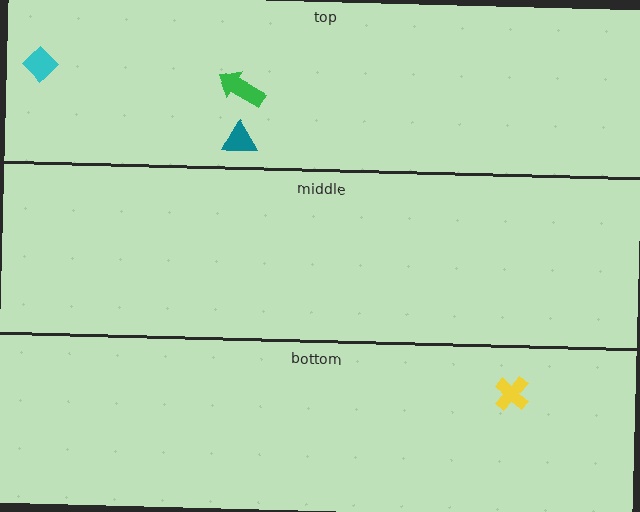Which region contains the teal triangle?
The top region.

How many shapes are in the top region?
3.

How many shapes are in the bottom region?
1.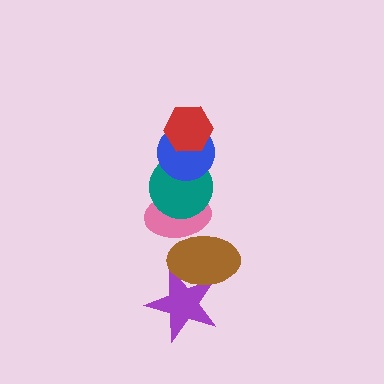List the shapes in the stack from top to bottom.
From top to bottom: the red hexagon, the blue circle, the teal circle, the pink ellipse, the brown ellipse, the purple star.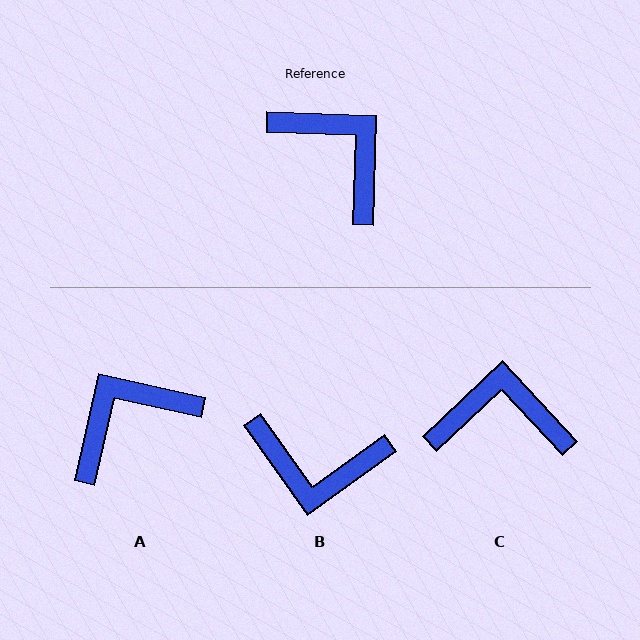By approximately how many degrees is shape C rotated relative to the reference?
Approximately 45 degrees counter-clockwise.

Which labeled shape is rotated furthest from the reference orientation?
B, about 143 degrees away.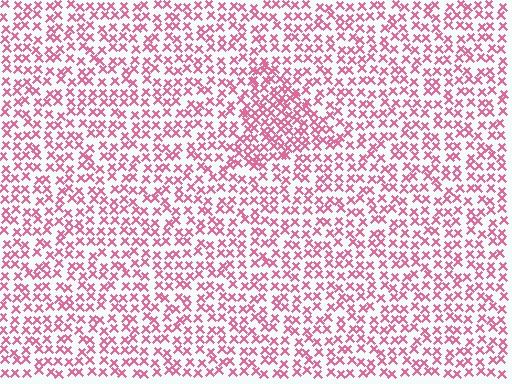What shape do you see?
I see a triangle.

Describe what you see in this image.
The image contains small pink elements arranged at two different densities. A triangle-shaped region is visible where the elements are more densely packed than the surrounding area.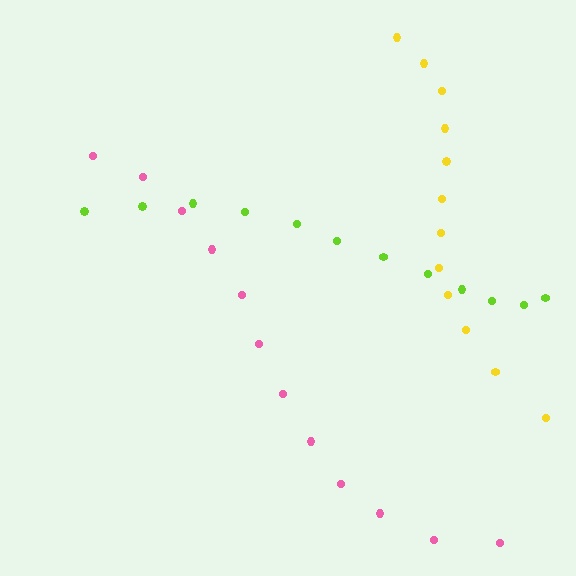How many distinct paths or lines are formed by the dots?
There are 3 distinct paths.